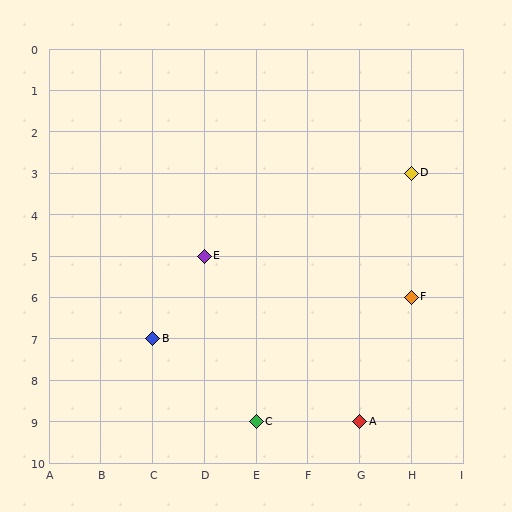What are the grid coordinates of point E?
Point E is at grid coordinates (D, 5).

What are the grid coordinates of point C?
Point C is at grid coordinates (E, 9).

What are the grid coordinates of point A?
Point A is at grid coordinates (G, 9).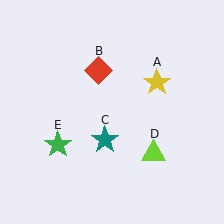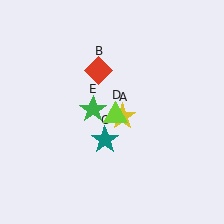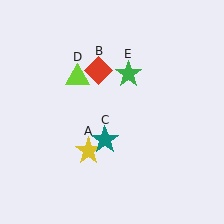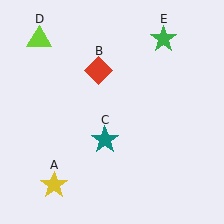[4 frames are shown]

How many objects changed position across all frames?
3 objects changed position: yellow star (object A), lime triangle (object D), green star (object E).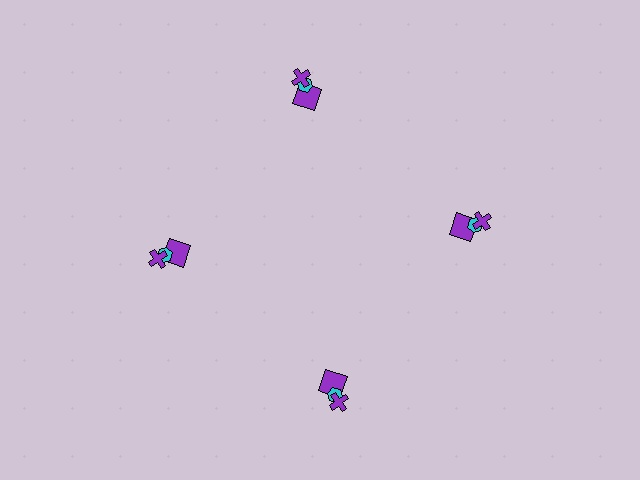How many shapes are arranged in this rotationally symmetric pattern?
There are 12 shapes, arranged in 4 groups of 3.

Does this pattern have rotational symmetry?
Yes, this pattern has 4-fold rotational symmetry. It looks the same after rotating 90 degrees around the center.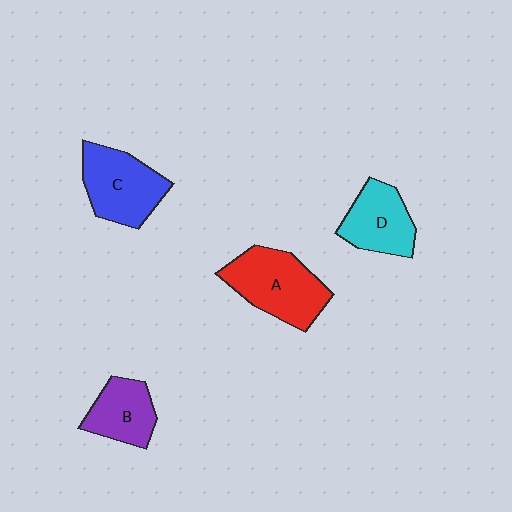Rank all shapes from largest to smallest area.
From largest to smallest: A (red), C (blue), D (cyan), B (purple).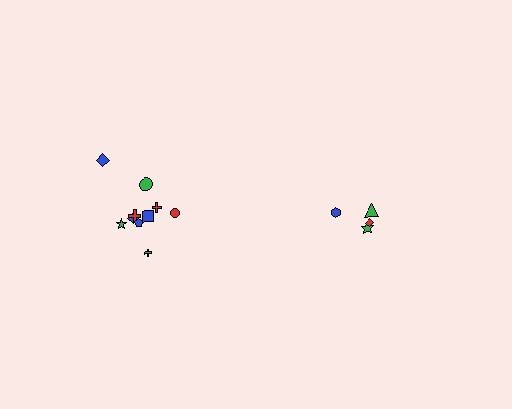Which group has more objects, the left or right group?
The left group.